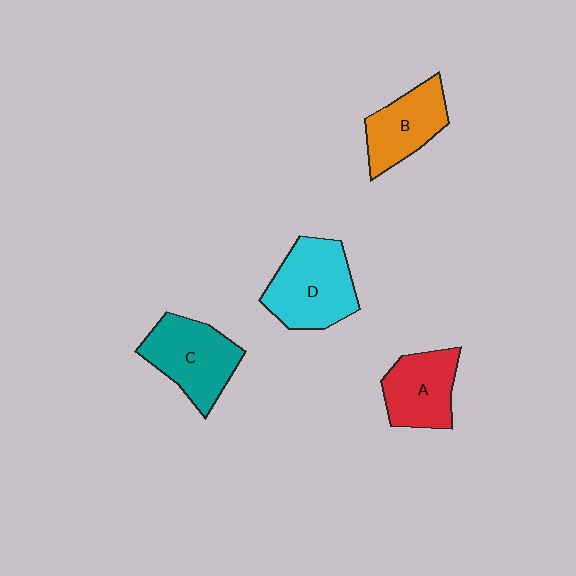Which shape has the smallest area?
Shape B (orange).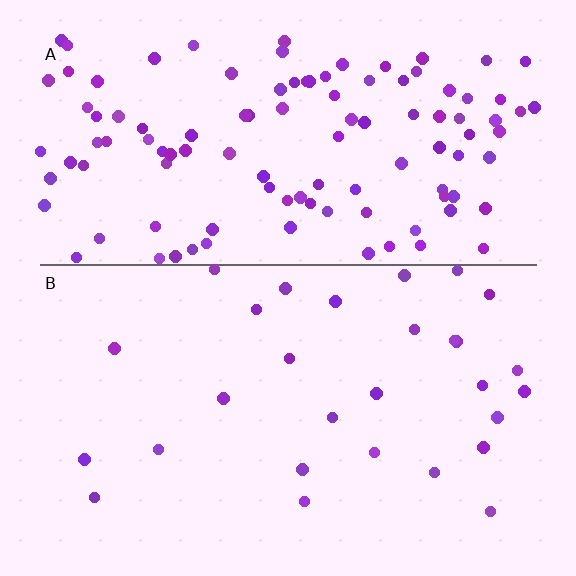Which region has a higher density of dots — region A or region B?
A (the top).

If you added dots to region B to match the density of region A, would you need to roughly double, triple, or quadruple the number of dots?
Approximately quadruple.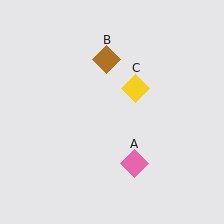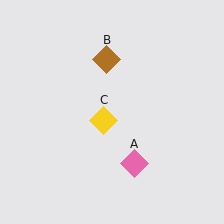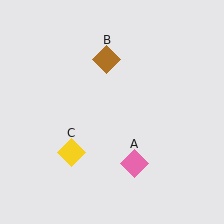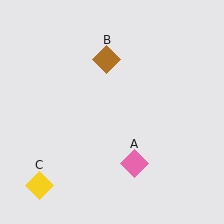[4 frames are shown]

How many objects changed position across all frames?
1 object changed position: yellow diamond (object C).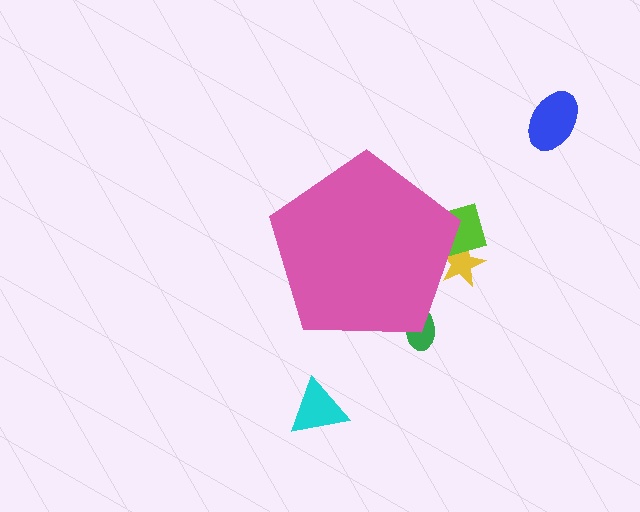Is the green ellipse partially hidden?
Yes, the green ellipse is partially hidden behind the pink pentagon.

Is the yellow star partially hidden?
Yes, the yellow star is partially hidden behind the pink pentagon.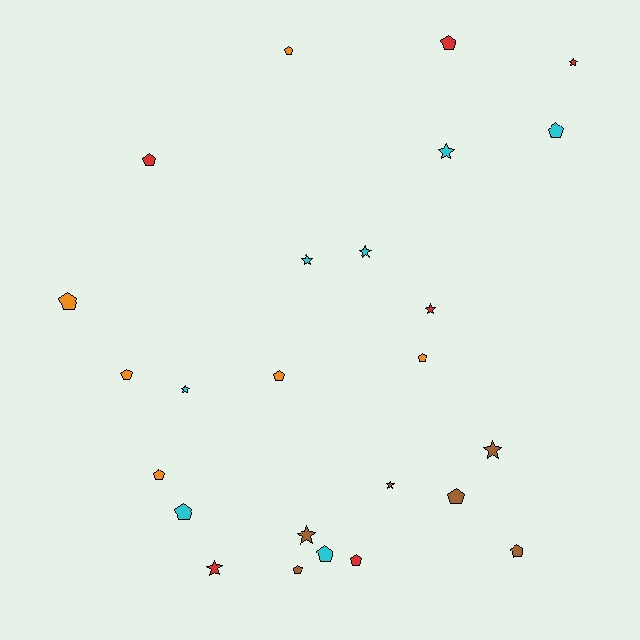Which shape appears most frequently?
Pentagon, with 15 objects.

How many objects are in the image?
There are 25 objects.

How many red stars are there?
There are 3 red stars.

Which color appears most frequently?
Cyan, with 7 objects.